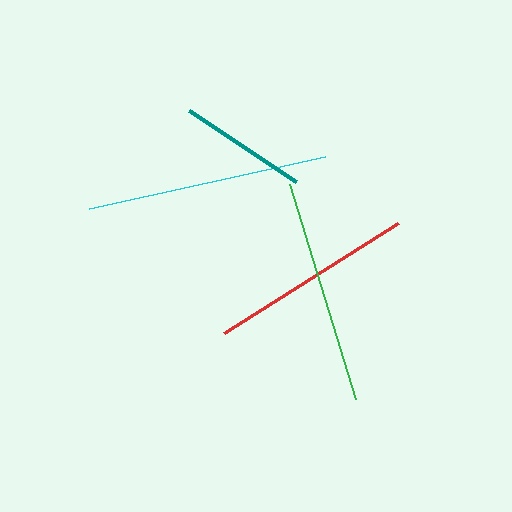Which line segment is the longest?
The cyan line is the longest at approximately 241 pixels.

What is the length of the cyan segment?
The cyan segment is approximately 241 pixels long.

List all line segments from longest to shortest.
From longest to shortest: cyan, green, red, teal.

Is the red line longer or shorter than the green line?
The green line is longer than the red line.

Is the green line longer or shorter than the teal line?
The green line is longer than the teal line.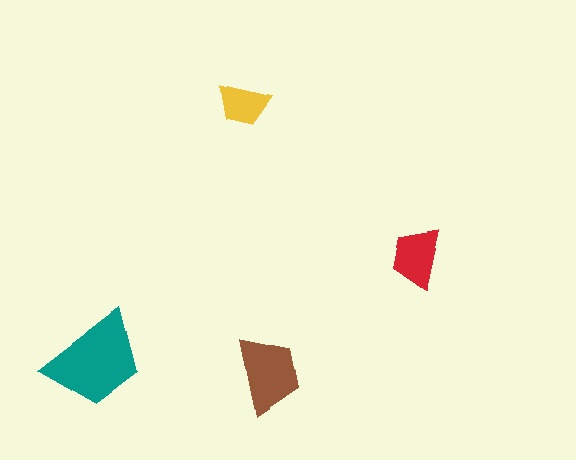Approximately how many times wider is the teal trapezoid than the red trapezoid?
About 1.5 times wider.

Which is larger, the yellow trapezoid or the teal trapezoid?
The teal one.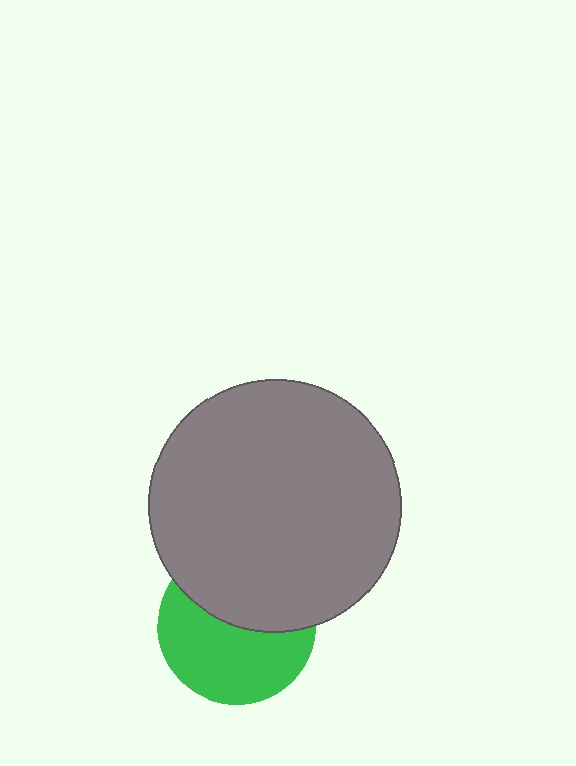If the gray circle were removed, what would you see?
You would see the complete green circle.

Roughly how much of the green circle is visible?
About half of it is visible (roughly 55%).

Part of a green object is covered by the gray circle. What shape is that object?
It is a circle.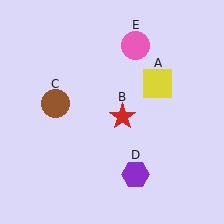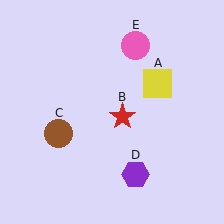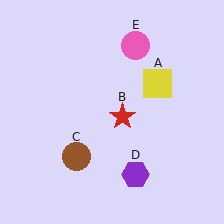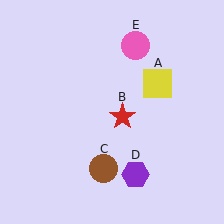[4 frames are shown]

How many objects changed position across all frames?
1 object changed position: brown circle (object C).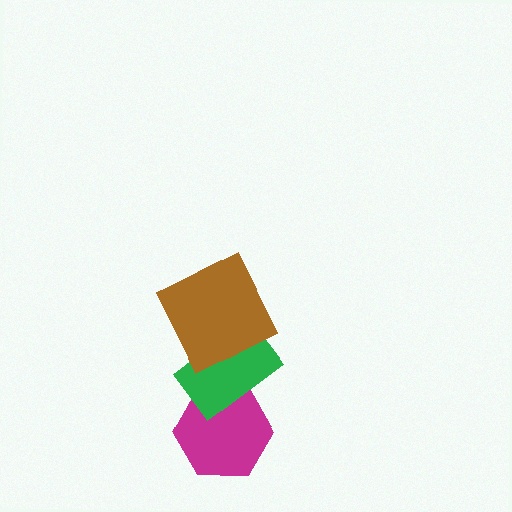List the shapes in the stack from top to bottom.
From top to bottom: the brown square, the green rectangle, the magenta hexagon.